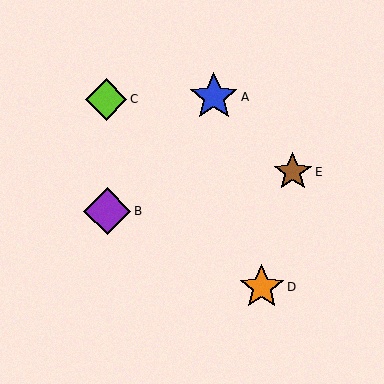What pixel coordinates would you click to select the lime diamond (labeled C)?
Click at (106, 99) to select the lime diamond C.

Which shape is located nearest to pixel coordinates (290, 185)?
The brown star (labeled E) at (293, 172) is nearest to that location.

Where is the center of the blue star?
The center of the blue star is at (214, 97).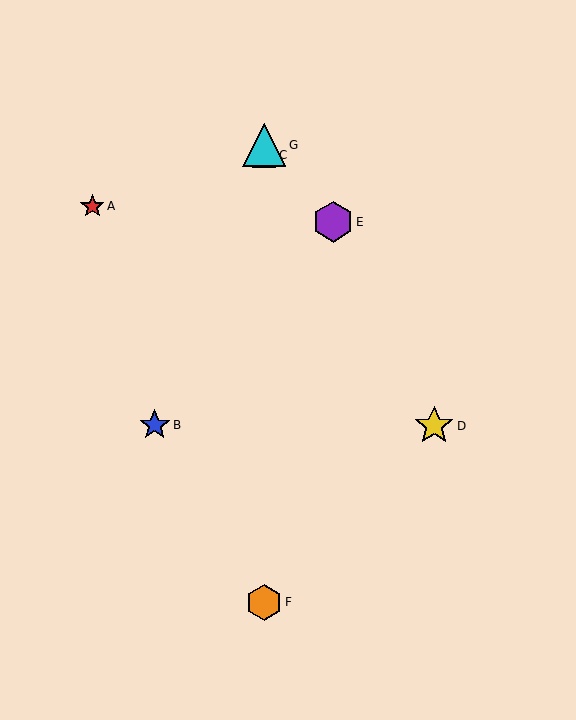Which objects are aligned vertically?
Objects C, F, G are aligned vertically.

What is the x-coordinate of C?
Object C is at x≈264.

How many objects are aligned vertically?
3 objects (C, F, G) are aligned vertically.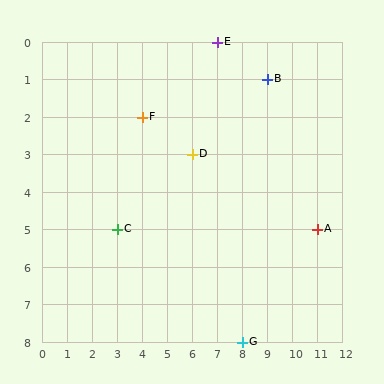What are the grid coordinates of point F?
Point F is at grid coordinates (4, 2).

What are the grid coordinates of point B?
Point B is at grid coordinates (9, 1).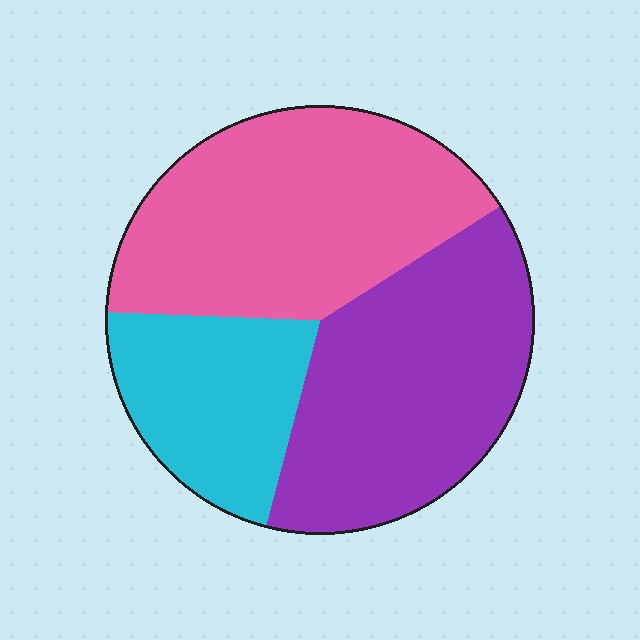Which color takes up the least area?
Cyan, at roughly 20%.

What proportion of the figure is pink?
Pink takes up between a third and a half of the figure.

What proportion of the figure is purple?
Purple covers 38% of the figure.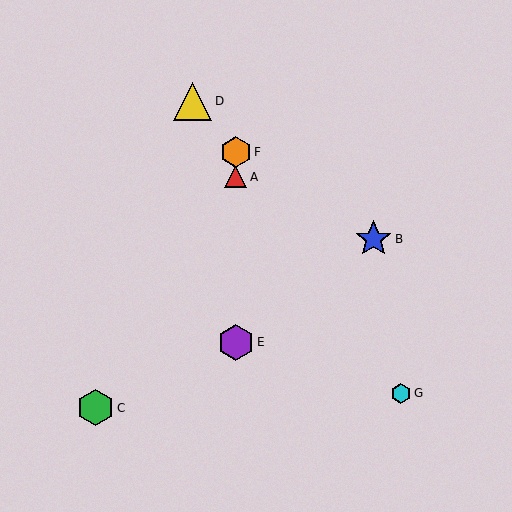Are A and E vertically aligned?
Yes, both are at x≈236.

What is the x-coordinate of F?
Object F is at x≈236.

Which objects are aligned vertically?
Objects A, E, F are aligned vertically.